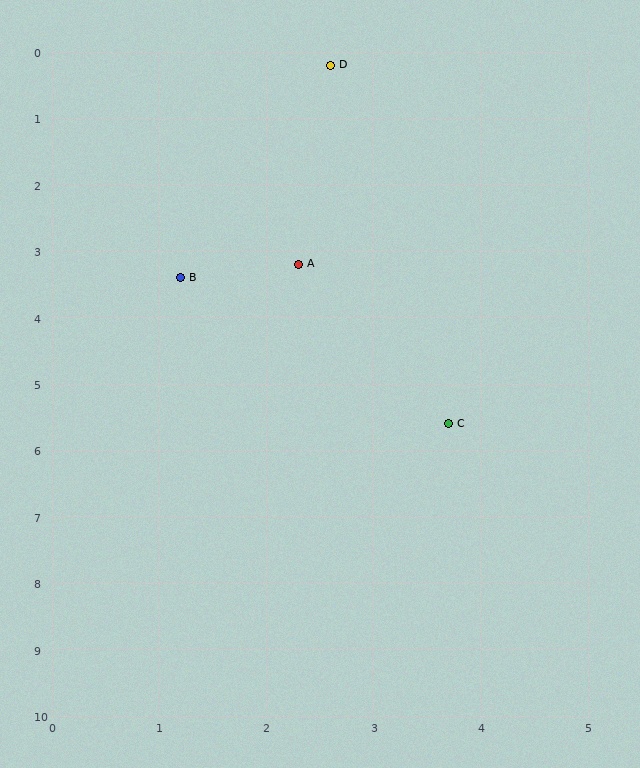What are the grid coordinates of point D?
Point D is at approximately (2.6, 0.2).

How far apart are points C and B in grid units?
Points C and B are about 3.3 grid units apart.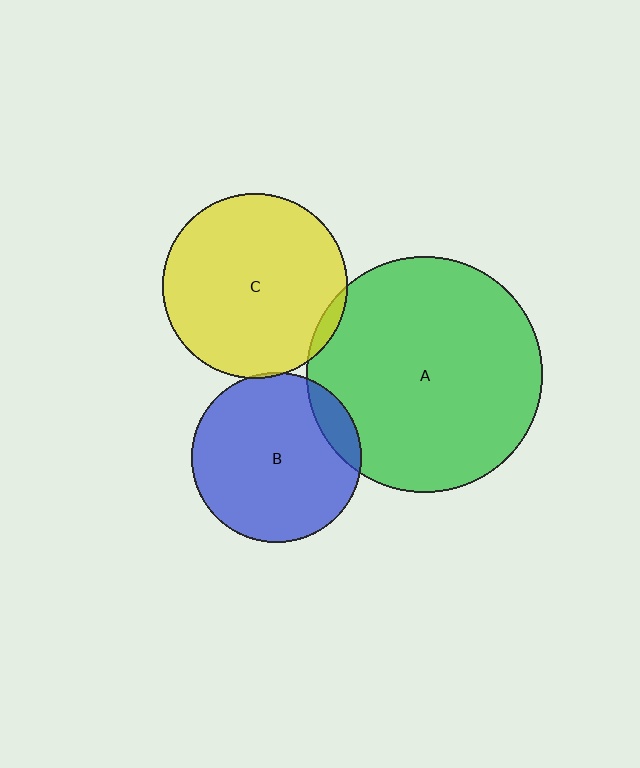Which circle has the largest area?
Circle A (green).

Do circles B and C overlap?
Yes.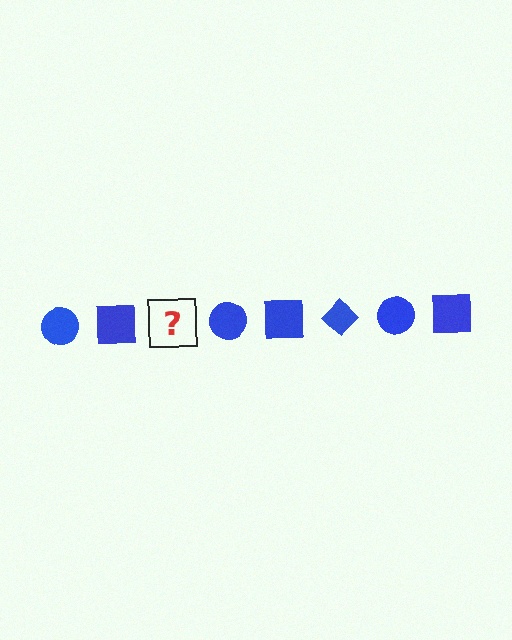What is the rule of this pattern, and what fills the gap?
The rule is that the pattern cycles through circle, square, diamond shapes in blue. The gap should be filled with a blue diamond.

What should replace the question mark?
The question mark should be replaced with a blue diamond.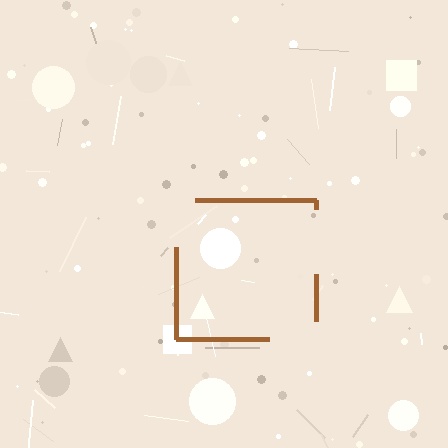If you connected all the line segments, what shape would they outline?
They would outline a square.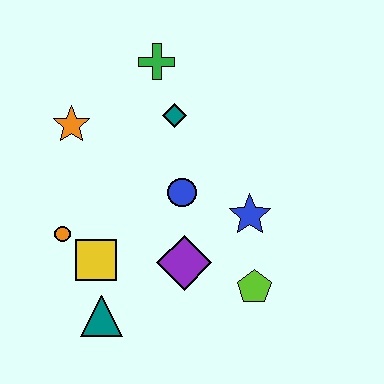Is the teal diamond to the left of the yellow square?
No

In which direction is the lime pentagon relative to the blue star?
The lime pentagon is below the blue star.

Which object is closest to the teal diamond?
The green cross is closest to the teal diamond.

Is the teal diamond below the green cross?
Yes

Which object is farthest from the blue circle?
The teal triangle is farthest from the blue circle.